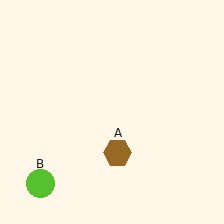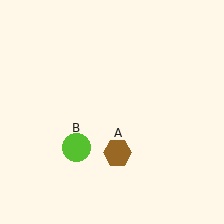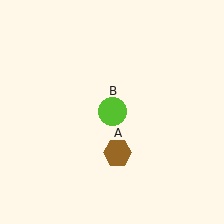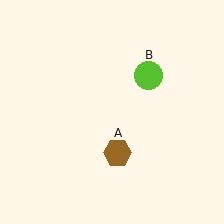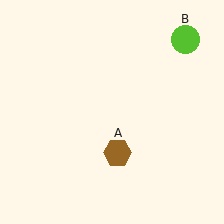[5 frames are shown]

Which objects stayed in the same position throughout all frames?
Brown hexagon (object A) remained stationary.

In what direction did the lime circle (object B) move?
The lime circle (object B) moved up and to the right.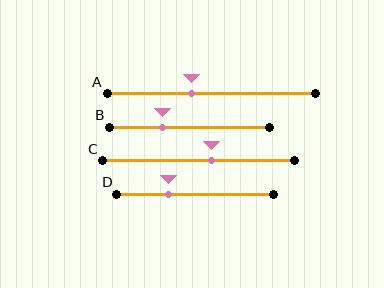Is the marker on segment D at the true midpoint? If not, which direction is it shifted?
No, the marker on segment D is shifted to the left by about 17% of the segment length.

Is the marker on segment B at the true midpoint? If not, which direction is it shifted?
No, the marker on segment B is shifted to the left by about 17% of the segment length.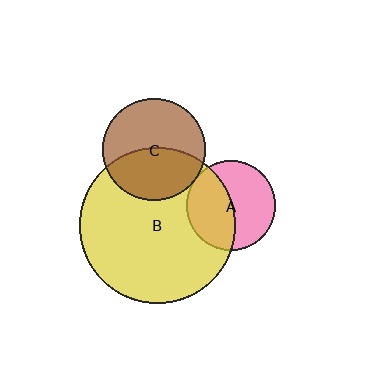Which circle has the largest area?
Circle B (yellow).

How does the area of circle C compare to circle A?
Approximately 1.3 times.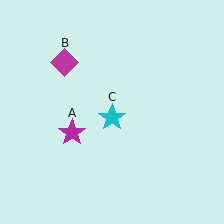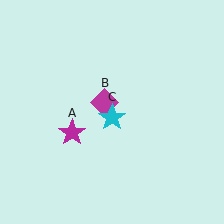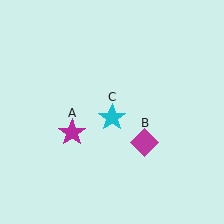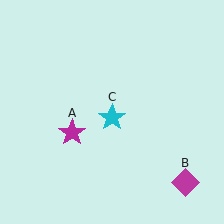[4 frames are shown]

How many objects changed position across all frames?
1 object changed position: magenta diamond (object B).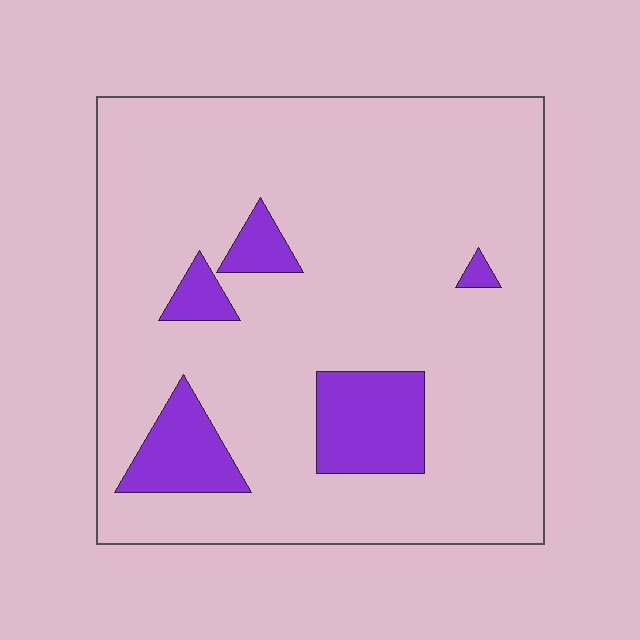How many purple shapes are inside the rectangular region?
5.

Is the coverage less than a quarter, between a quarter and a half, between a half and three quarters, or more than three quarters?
Less than a quarter.